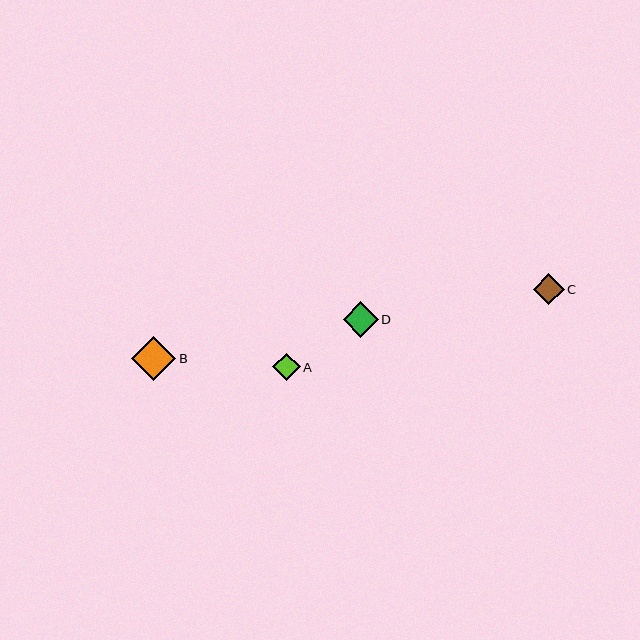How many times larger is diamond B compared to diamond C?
Diamond B is approximately 1.4 times the size of diamond C.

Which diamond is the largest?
Diamond B is the largest with a size of approximately 44 pixels.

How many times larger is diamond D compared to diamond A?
Diamond D is approximately 1.3 times the size of diamond A.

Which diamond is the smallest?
Diamond A is the smallest with a size of approximately 27 pixels.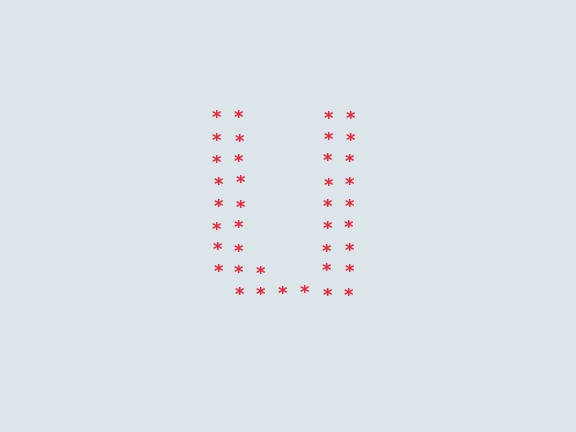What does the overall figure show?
The overall figure shows the letter U.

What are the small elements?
The small elements are asterisks.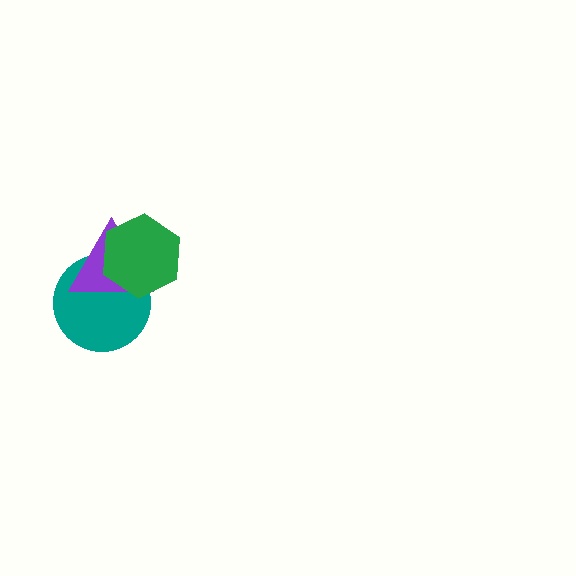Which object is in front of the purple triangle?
The green hexagon is in front of the purple triangle.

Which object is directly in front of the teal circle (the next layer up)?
The purple triangle is directly in front of the teal circle.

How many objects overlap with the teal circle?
2 objects overlap with the teal circle.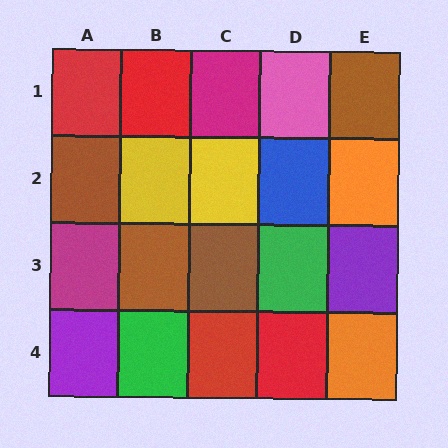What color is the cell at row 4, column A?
Purple.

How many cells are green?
2 cells are green.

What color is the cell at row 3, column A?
Magenta.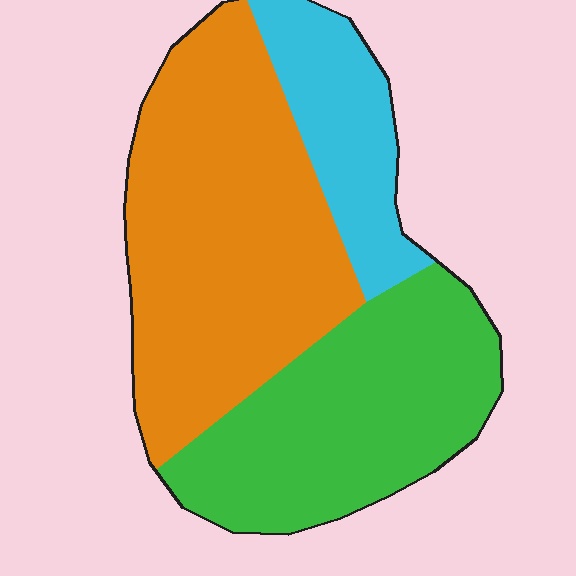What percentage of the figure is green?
Green takes up about three eighths (3/8) of the figure.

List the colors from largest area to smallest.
From largest to smallest: orange, green, cyan.